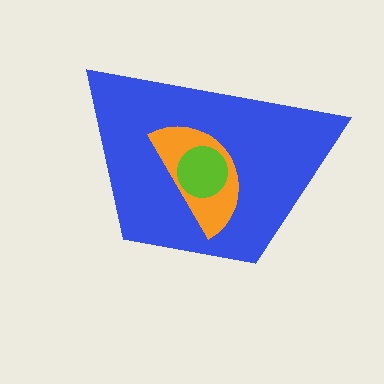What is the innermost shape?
The lime circle.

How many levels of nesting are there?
3.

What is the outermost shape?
The blue trapezoid.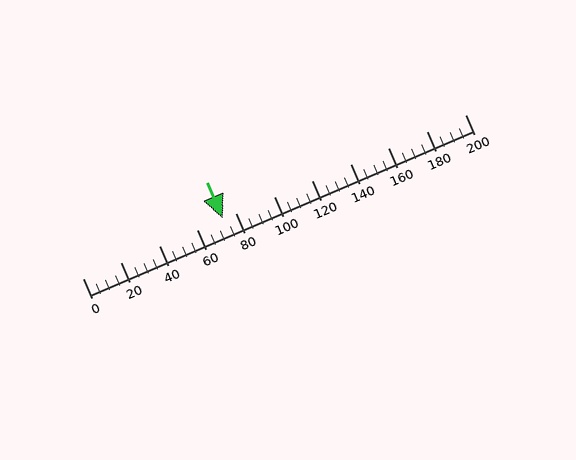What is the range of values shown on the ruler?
The ruler shows values from 0 to 200.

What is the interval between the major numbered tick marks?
The major tick marks are spaced 20 units apart.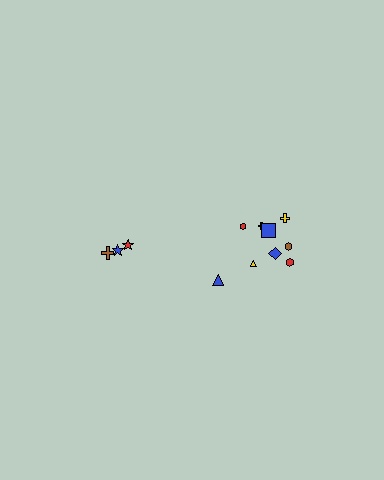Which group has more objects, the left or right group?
The right group.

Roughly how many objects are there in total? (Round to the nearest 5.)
Roughly 15 objects in total.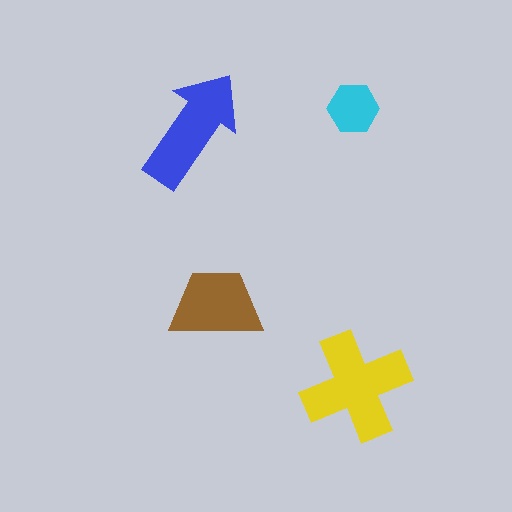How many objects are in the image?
There are 4 objects in the image.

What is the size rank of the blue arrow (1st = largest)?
2nd.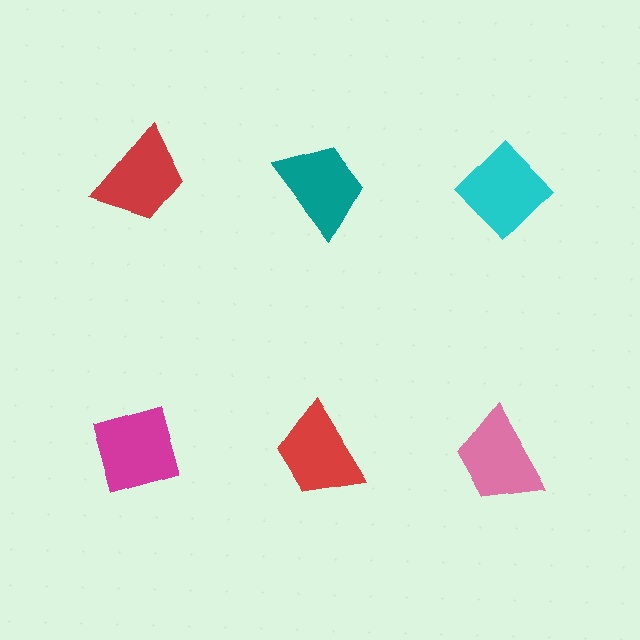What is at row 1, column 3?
A cyan diamond.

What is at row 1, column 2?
A teal trapezoid.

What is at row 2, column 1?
A magenta diamond.